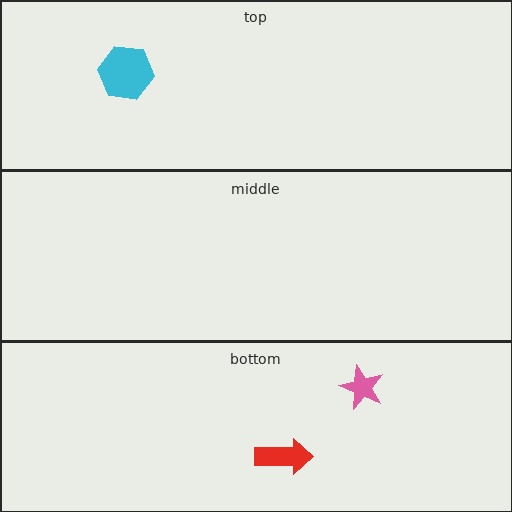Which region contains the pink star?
The bottom region.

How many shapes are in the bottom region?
2.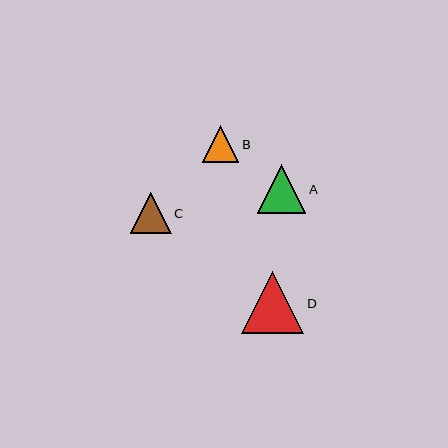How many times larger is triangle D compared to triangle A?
Triangle D is approximately 1.3 times the size of triangle A.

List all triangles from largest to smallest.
From largest to smallest: D, A, C, B.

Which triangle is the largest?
Triangle D is the largest with a size of approximately 62 pixels.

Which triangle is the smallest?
Triangle B is the smallest with a size of approximately 37 pixels.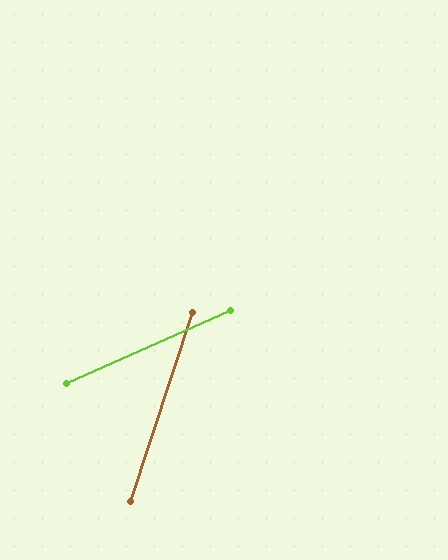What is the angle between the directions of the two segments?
Approximately 48 degrees.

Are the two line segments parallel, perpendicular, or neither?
Neither parallel nor perpendicular — they differ by about 48°.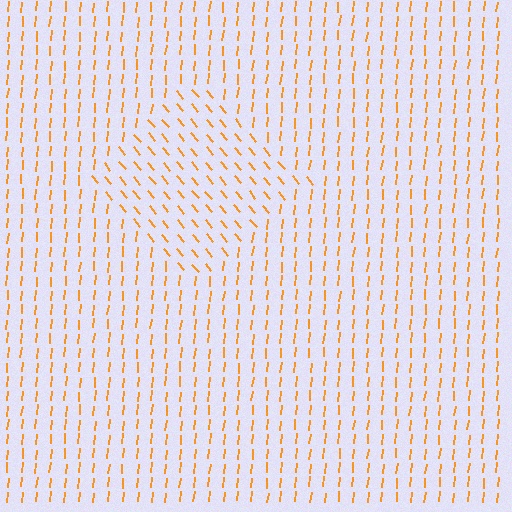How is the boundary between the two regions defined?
The boundary is defined purely by a change in line orientation (approximately 45 degrees difference). All lines are the same color and thickness.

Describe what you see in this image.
The image is filled with small orange line segments. A diamond region in the image has lines oriented differently from the surrounding lines, creating a visible texture boundary.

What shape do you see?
I see a diamond.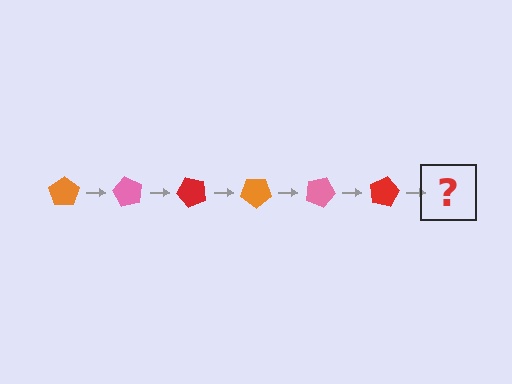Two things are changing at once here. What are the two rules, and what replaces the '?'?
The two rules are that it rotates 60 degrees each step and the color cycles through orange, pink, and red. The '?' should be an orange pentagon, rotated 360 degrees from the start.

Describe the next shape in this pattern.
It should be an orange pentagon, rotated 360 degrees from the start.